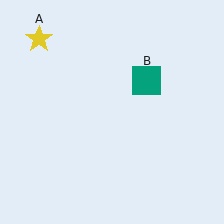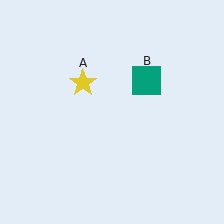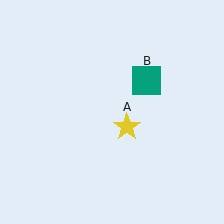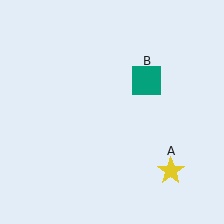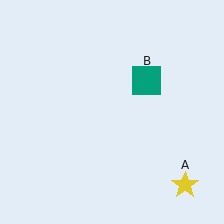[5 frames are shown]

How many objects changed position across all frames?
1 object changed position: yellow star (object A).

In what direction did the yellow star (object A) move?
The yellow star (object A) moved down and to the right.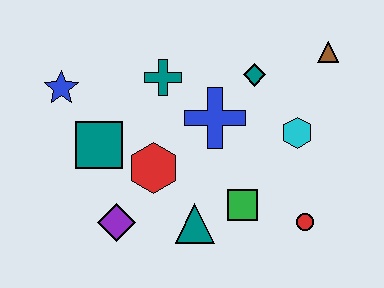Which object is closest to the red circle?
The green square is closest to the red circle.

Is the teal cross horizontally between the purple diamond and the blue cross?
Yes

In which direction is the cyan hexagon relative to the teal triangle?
The cyan hexagon is to the right of the teal triangle.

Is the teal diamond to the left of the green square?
No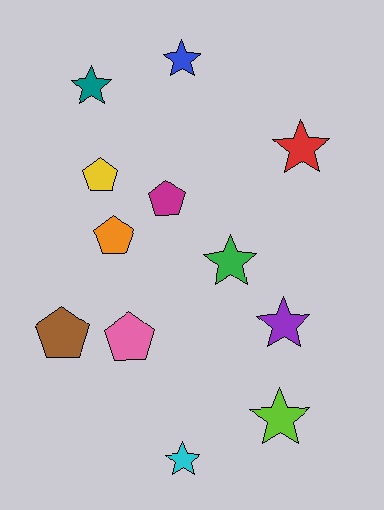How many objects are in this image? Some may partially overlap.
There are 12 objects.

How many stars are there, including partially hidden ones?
There are 7 stars.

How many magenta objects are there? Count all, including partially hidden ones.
There is 1 magenta object.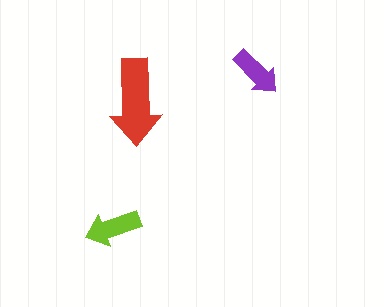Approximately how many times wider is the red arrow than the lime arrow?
About 1.5 times wider.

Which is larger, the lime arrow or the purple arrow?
The lime one.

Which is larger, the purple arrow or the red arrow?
The red one.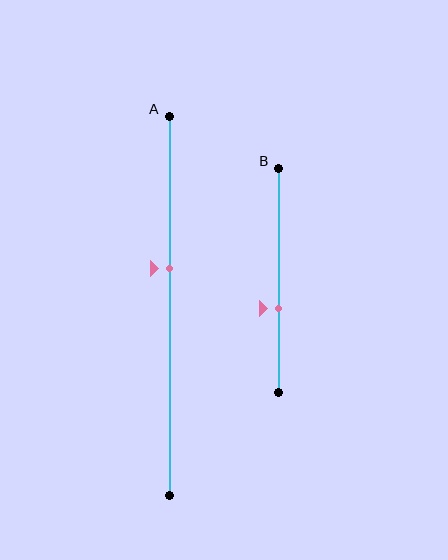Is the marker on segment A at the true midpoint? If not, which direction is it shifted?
No, the marker on segment A is shifted upward by about 10% of the segment length.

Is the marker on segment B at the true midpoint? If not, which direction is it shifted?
No, the marker on segment B is shifted downward by about 13% of the segment length.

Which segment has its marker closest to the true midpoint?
Segment A has its marker closest to the true midpoint.